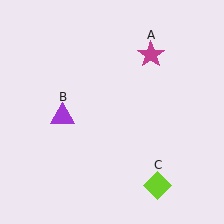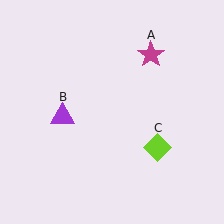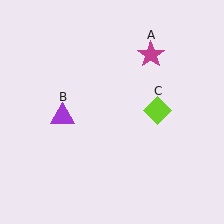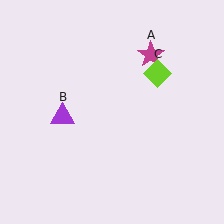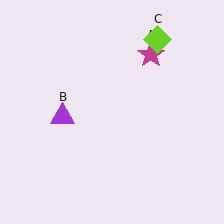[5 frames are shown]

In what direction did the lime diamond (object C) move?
The lime diamond (object C) moved up.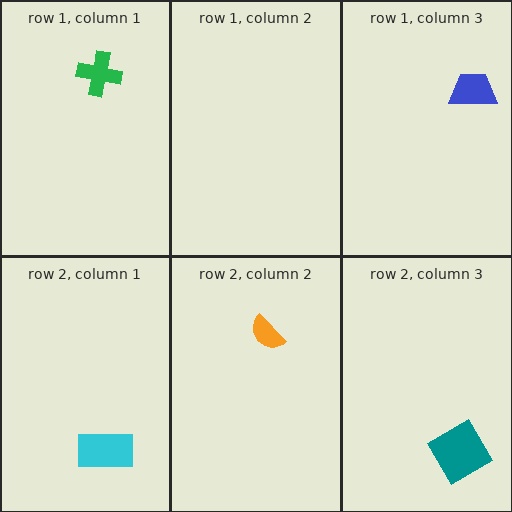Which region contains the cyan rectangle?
The row 2, column 1 region.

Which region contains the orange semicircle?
The row 2, column 2 region.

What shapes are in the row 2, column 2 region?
The orange semicircle.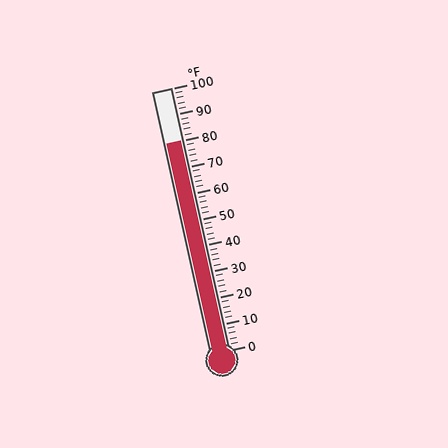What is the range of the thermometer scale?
The thermometer scale ranges from 0°F to 100°F.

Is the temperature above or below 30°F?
The temperature is above 30°F.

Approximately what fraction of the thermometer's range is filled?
The thermometer is filled to approximately 80% of its range.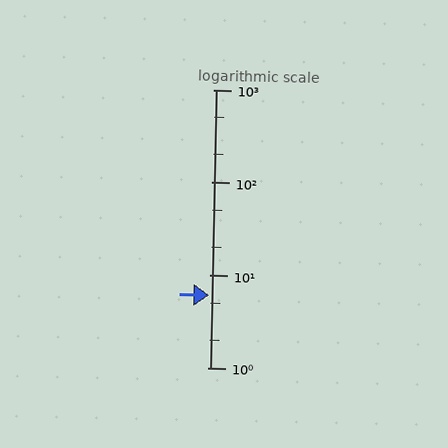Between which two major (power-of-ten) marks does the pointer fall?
The pointer is between 1 and 10.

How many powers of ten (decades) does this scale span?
The scale spans 3 decades, from 1 to 1000.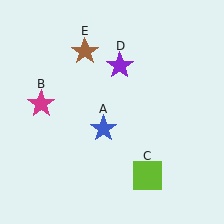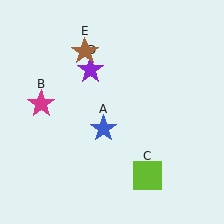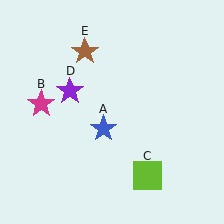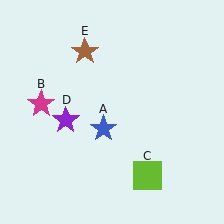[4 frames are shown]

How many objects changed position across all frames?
1 object changed position: purple star (object D).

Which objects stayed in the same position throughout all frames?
Blue star (object A) and magenta star (object B) and lime square (object C) and brown star (object E) remained stationary.